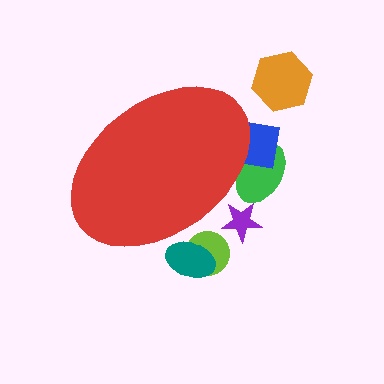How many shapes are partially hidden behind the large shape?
5 shapes are partially hidden.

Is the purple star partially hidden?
Yes, the purple star is partially hidden behind the red ellipse.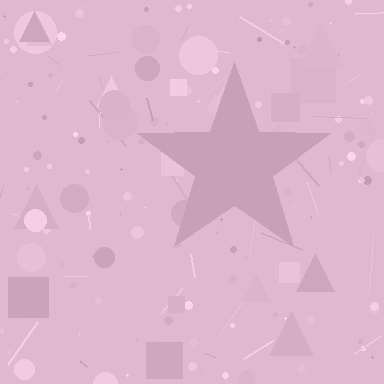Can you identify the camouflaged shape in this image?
The camouflaged shape is a star.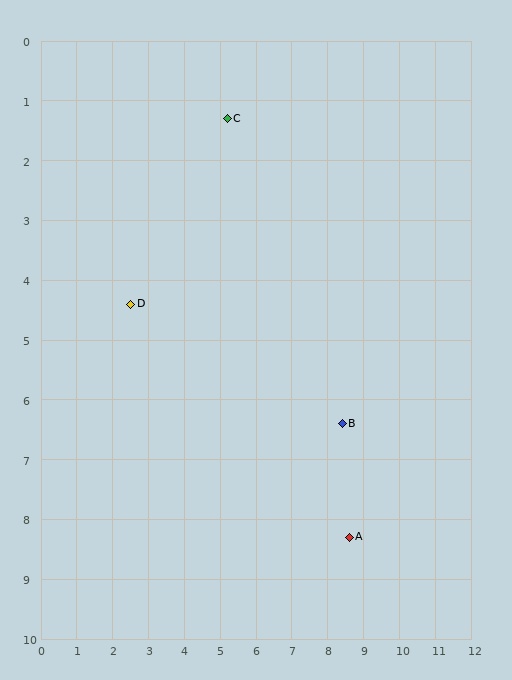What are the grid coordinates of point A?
Point A is at approximately (8.6, 8.3).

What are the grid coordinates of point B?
Point B is at approximately (8.4, 6.4).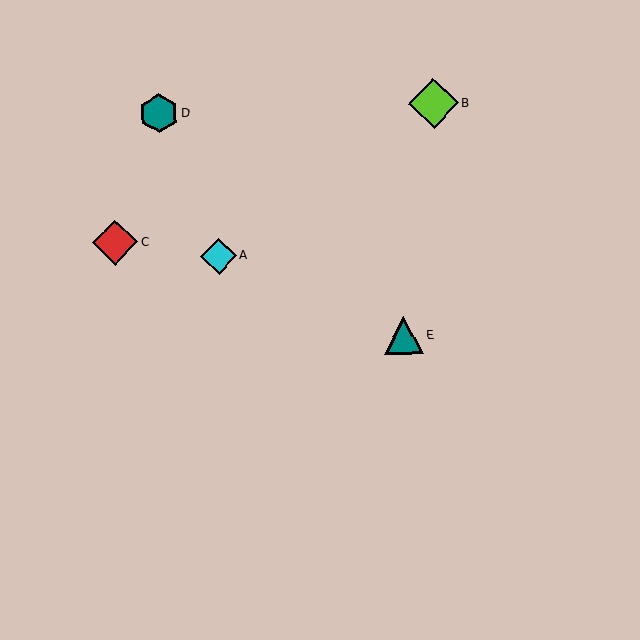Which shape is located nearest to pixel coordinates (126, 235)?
The red diamond (labeled C) at (115, 243) is nearest to that location.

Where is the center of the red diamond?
The center of the red diamond is at (115, 243).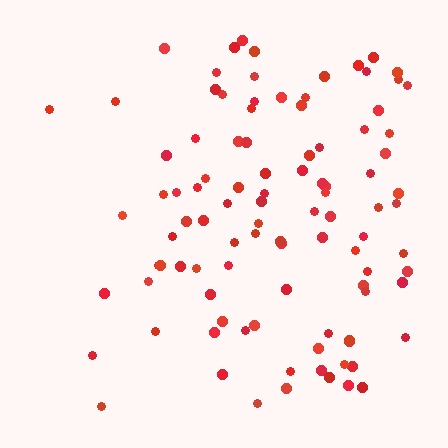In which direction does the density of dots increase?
From left to right, with the right side densest.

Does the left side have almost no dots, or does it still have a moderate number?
Still a moderate number, just noticeably fewer than the right.